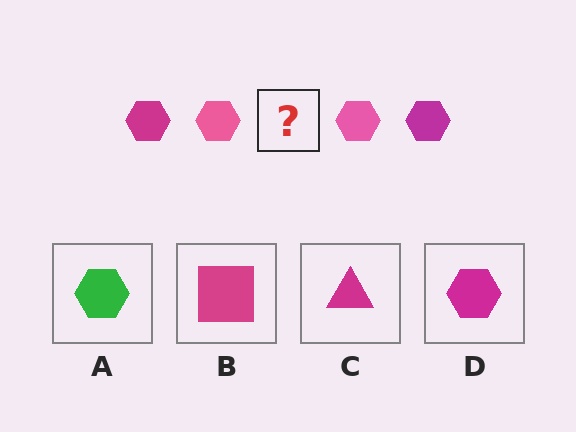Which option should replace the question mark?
Option D.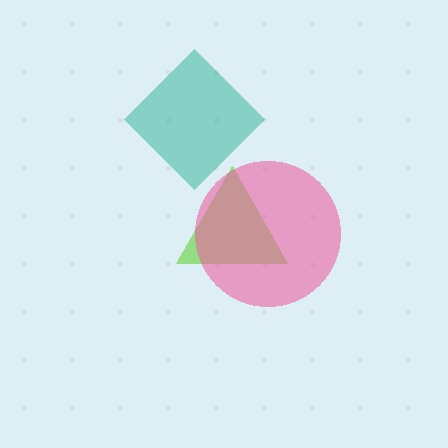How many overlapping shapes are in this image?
There are 3 overlapping shapes in the image.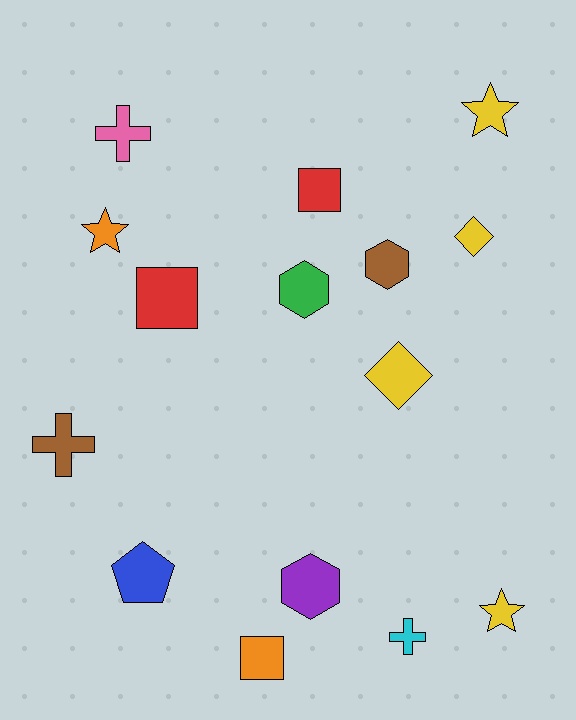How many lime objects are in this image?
There are no lime objects.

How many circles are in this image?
There are no circles.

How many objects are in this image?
There are 15 objects.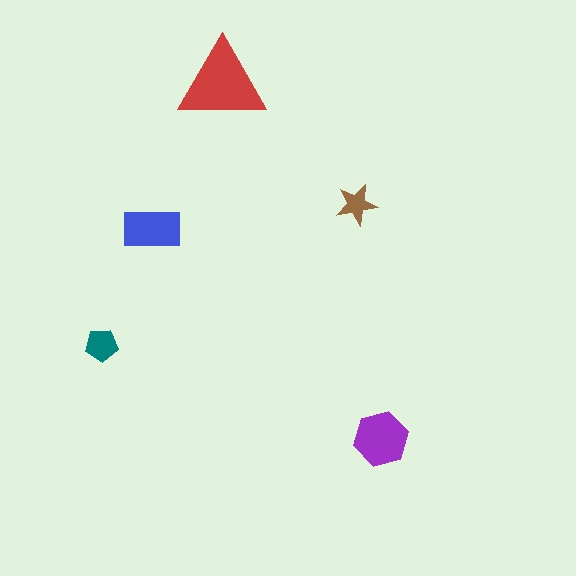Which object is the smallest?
The brown star.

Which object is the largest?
The red triangle.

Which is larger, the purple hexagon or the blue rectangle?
The purple hexagon.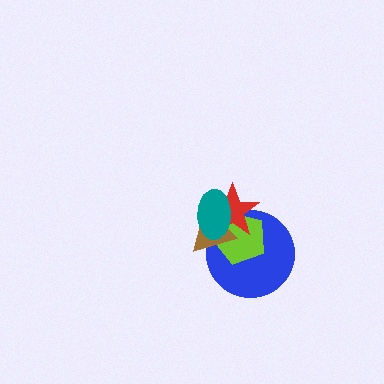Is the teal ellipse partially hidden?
No, no other shape covers it.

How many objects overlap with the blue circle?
4 objects overlap with the blue circle.